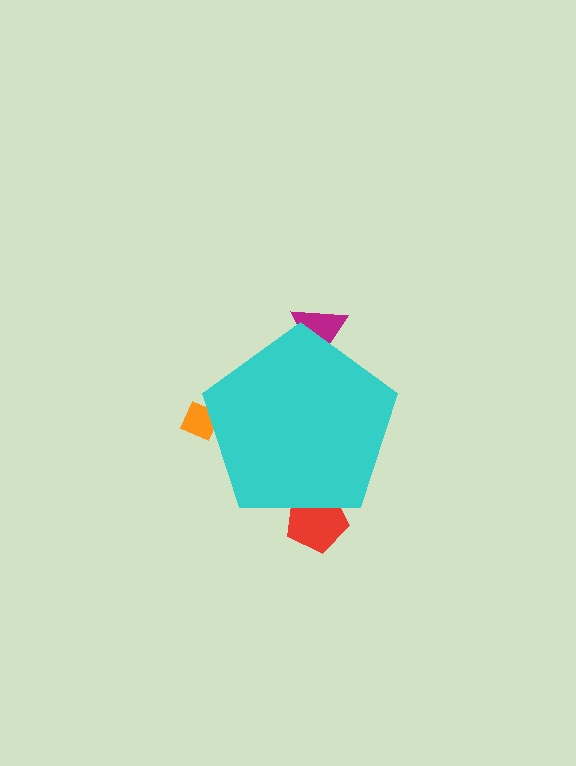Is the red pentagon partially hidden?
Yes, the red pentagon is partially hidden behind the cyan pentagon.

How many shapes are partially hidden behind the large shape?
3 shapes are partially hidden.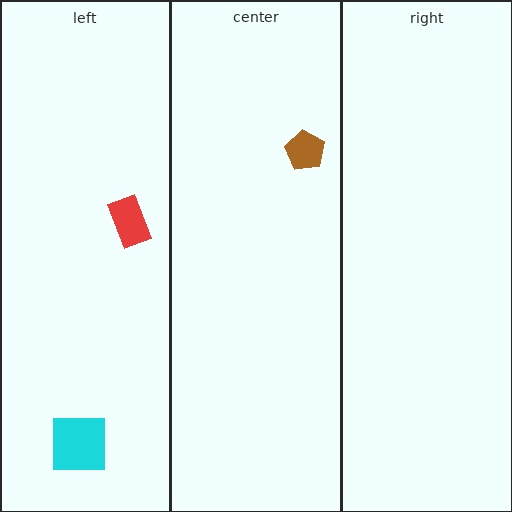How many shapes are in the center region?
1.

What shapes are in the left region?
The cyan square, the red rectangle.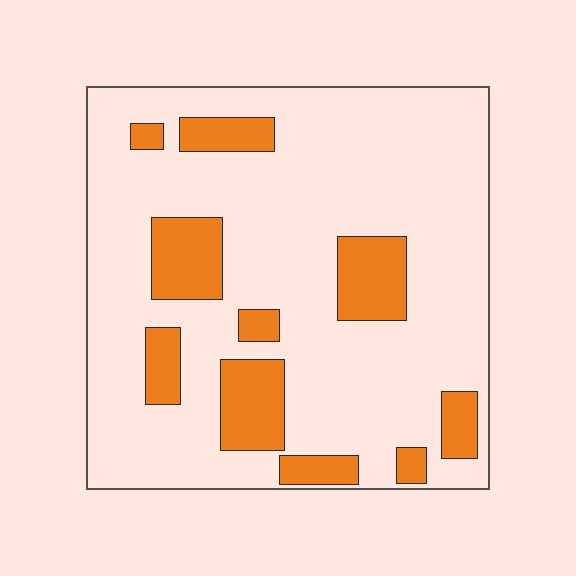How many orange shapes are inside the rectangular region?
10.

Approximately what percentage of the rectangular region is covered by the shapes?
Approximately 20%.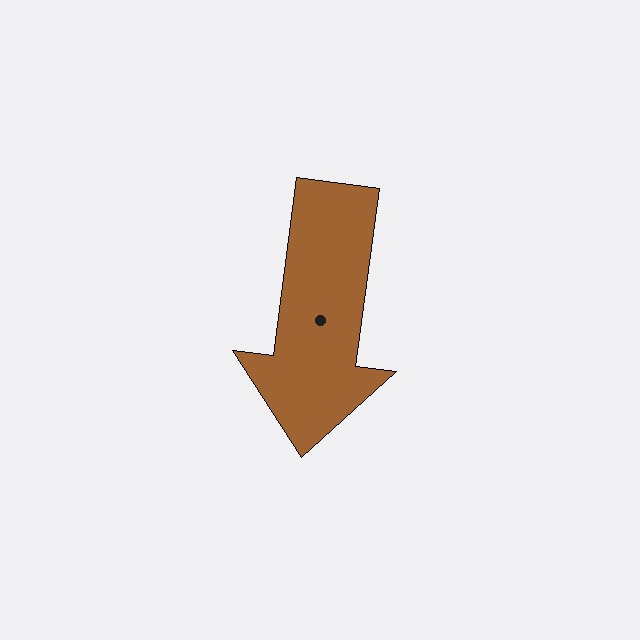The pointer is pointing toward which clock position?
Roughly 6 o'clock.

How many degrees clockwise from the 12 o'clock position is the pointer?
Approximately 187 degrees.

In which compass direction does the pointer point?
South.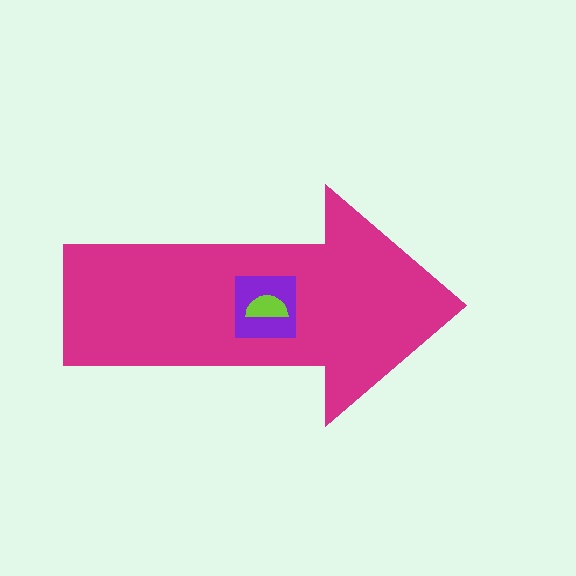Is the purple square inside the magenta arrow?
Yes.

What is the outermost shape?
The magenta arrow.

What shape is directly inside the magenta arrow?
The purple square.